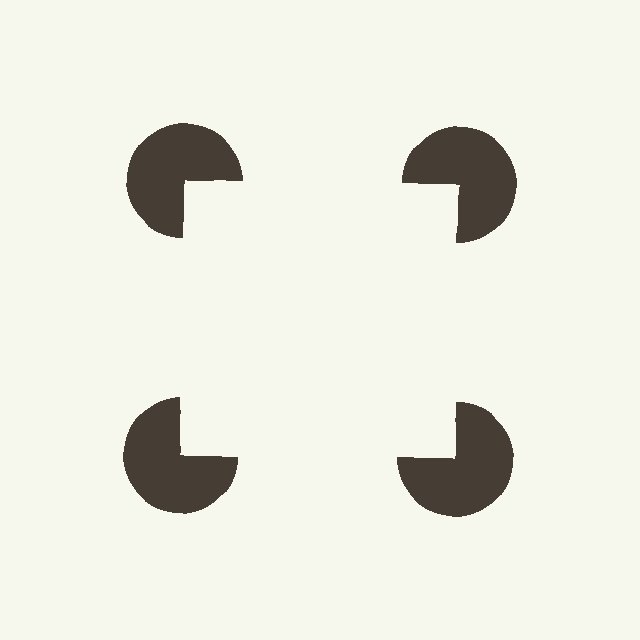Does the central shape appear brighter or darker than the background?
It typically appears slightly brighter than the background, even though no actual brightness change is drawn.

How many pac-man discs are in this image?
There are 4 — one at each vertex of the illusory square.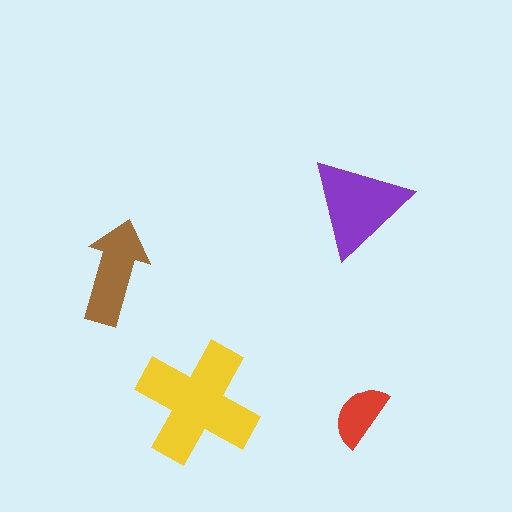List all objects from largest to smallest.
The yellow cross, the purple triangle, the brown arrow, the red semicircle.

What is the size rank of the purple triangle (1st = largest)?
2nd.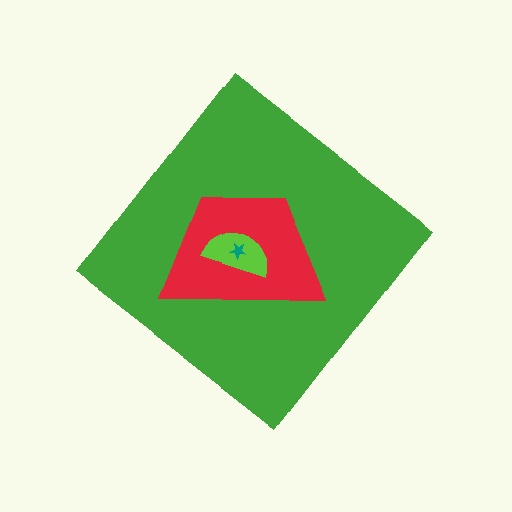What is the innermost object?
The teal star.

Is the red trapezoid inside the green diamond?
Yes.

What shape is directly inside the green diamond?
The red trapezoid.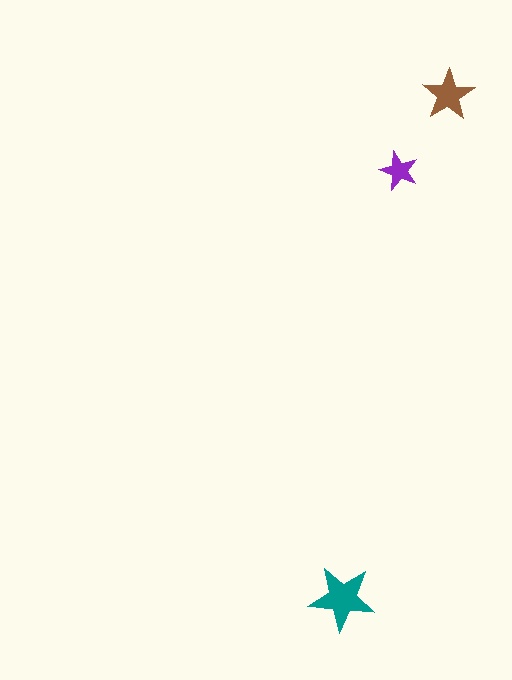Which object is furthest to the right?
The brown star is rightmost.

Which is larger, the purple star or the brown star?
The brown one.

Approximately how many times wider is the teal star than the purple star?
About 1.5 times wider.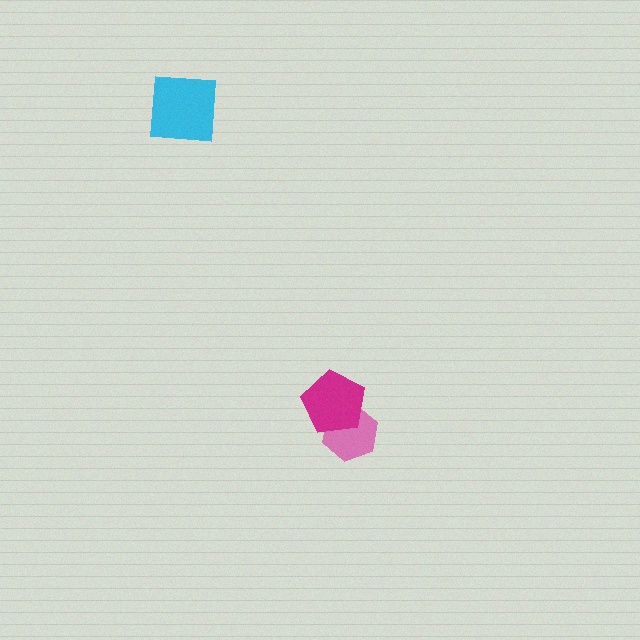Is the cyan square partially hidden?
No, no other shape covers it.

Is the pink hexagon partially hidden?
Yes, it is partially covered by another shape.